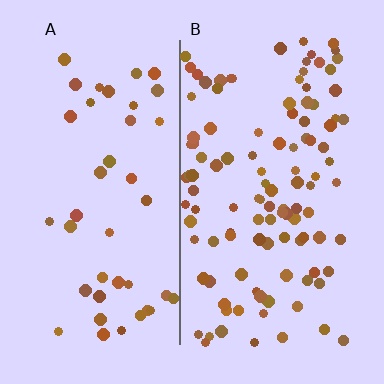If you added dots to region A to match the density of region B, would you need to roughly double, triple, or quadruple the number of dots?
Approximately triple.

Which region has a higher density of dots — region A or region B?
B (the right).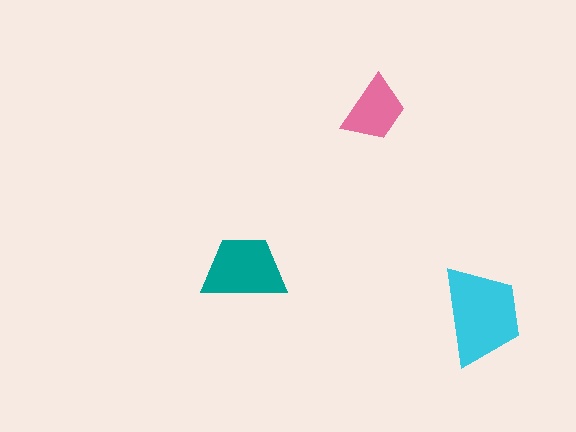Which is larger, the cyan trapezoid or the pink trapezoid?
The cyan one.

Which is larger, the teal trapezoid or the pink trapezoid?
The teal one.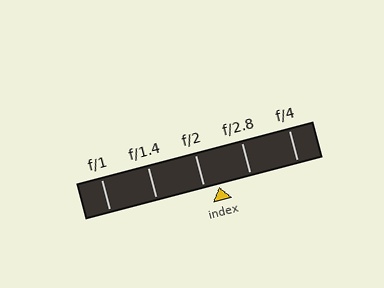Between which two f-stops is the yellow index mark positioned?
The index mark is between f/2 and f/2.8.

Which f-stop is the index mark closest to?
The index mark is closest to f/2.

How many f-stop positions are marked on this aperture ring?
There are 5 f-stop positions marked.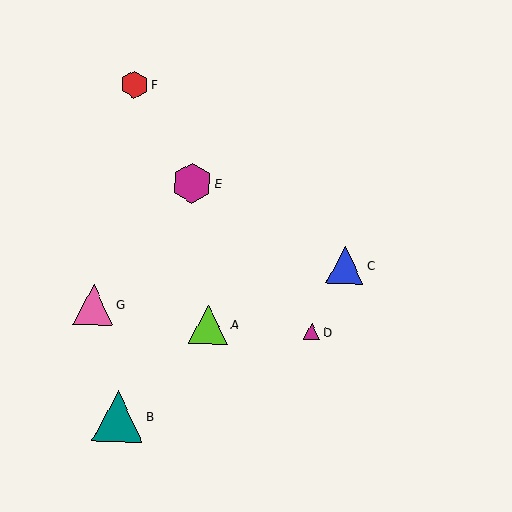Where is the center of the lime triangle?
The center of the lime triangle is at (209, 325).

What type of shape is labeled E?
Shape E is a magenta hexagon.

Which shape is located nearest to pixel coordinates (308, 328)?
The magenta triangle (labeled D) at (312, 332) is nearest to that location.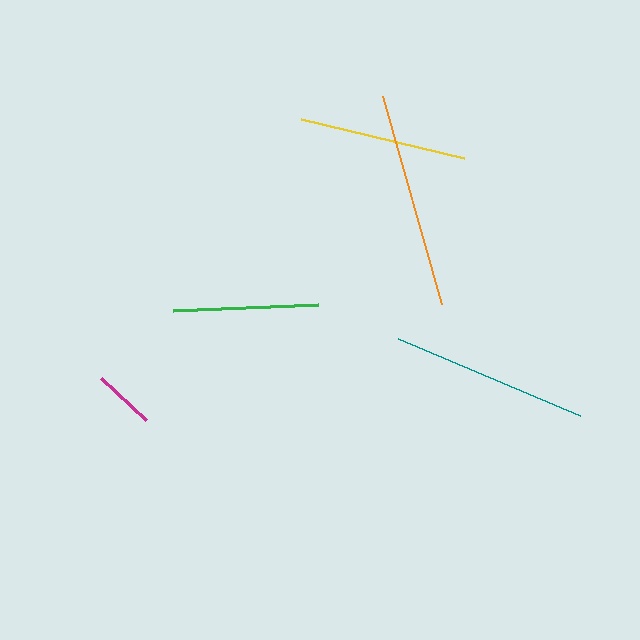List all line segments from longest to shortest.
From longest to shortest: orange, teal, yellow, green, magenta.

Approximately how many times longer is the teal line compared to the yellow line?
The teal line is approximately 1.2 times the length of the yellow line.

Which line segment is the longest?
The orange line is the longest at approximately 216 pixels.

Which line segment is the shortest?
The magenta line is the shortest at approximately 62 pixels.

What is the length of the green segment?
The green segment is approximately 145 pixels long.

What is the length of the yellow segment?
The yellow segment is approximately 168 pixels long.